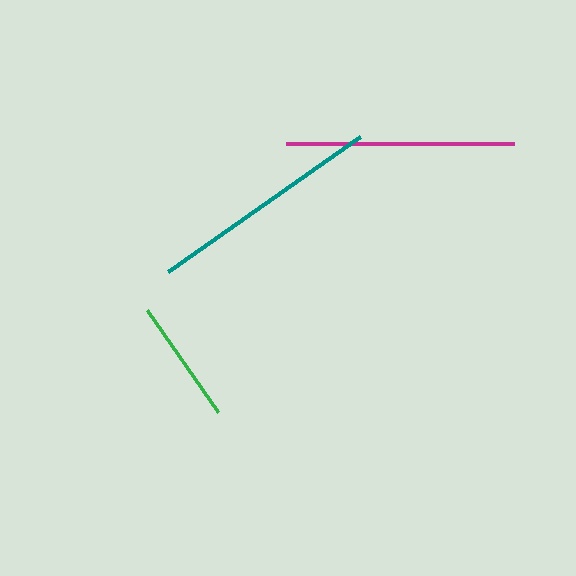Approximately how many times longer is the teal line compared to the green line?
The teal line is approximately 1.9 times the length of the green line.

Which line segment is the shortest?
The green line is the shortest at approximately 124 pixels.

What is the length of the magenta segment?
The magenta segment is approximately 229 pixels long.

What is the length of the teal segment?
The teal segment is approximately 235 pixels long.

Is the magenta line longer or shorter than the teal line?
The teal line is longer than the magenta line.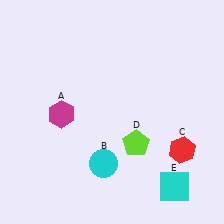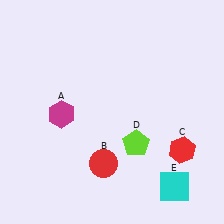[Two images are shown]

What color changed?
The circle (B) changed from cyan in Image 1 to red in Image 2.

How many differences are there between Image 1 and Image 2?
There is 1 difference between the two images.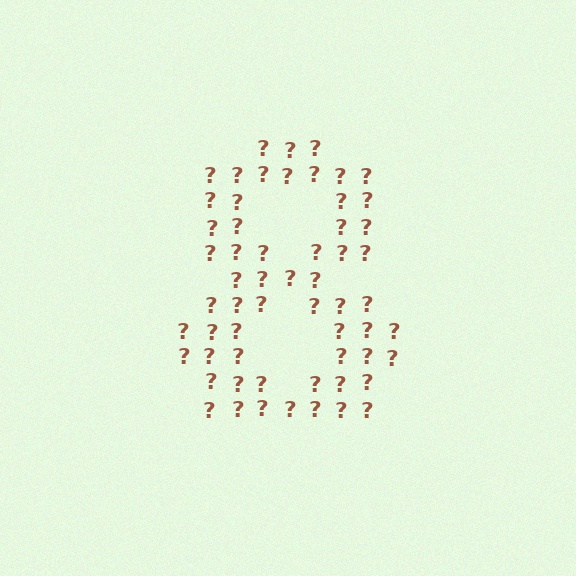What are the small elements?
The small elements are question marks.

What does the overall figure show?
The overall figure shows the digit 8.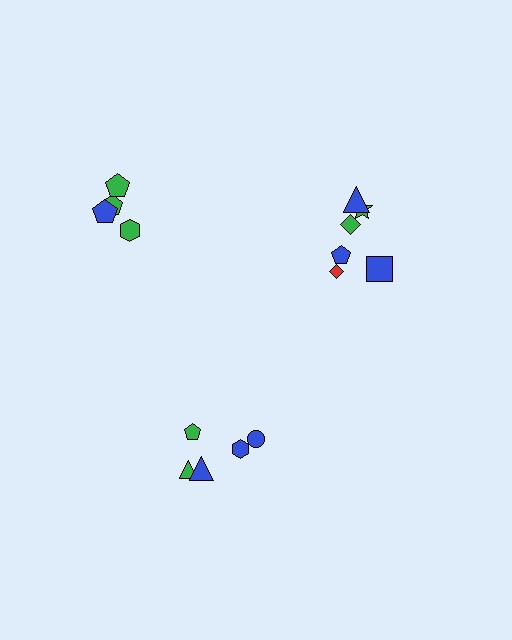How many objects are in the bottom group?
There are 5 objects.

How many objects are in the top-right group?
There are 6 objects.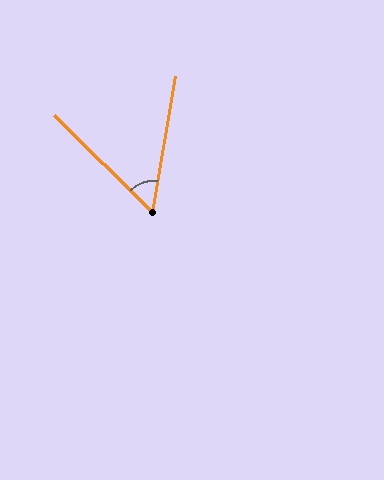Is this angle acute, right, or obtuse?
It is acute.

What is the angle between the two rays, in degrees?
Approximately 55 degrees.